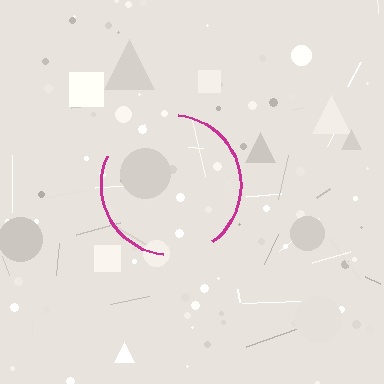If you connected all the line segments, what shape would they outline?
They would outline a circle.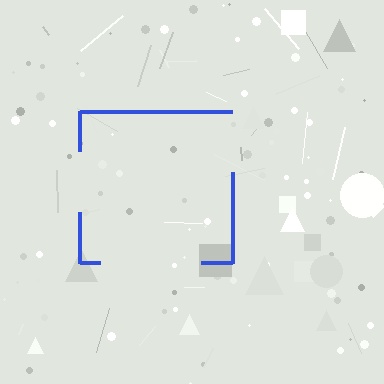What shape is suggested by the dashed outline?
The dashed outline suggests a square.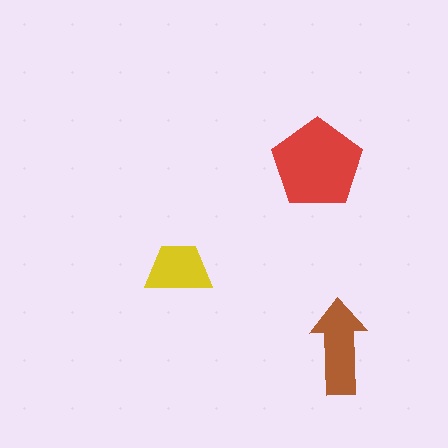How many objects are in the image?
There are 3 objects in the image.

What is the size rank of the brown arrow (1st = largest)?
2nd.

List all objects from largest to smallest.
The red pentagon, the brown arrow, the yellow trapezoid.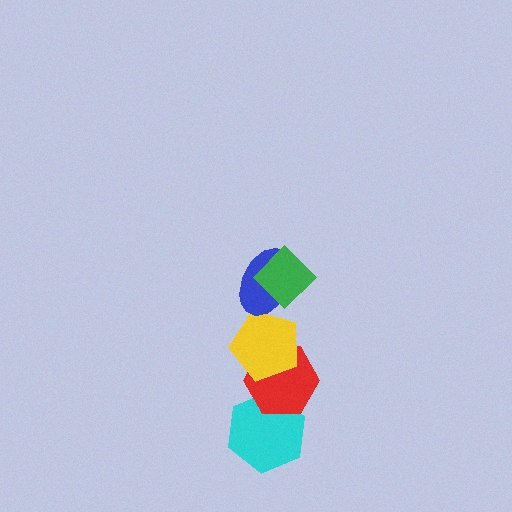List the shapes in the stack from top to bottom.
From top to bottom: the green diamond, the blue ellipse, the yellow pentagon, the red hexagon, the cyan hexagon.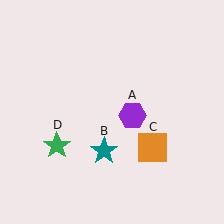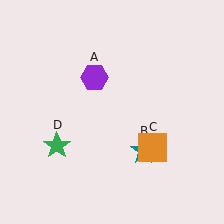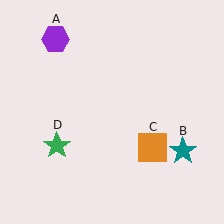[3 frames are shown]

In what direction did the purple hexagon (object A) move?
The purple hexagon (object A) moved up and to the left.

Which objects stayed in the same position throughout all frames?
Orange square (object C) and green star (object D) remained stationary.